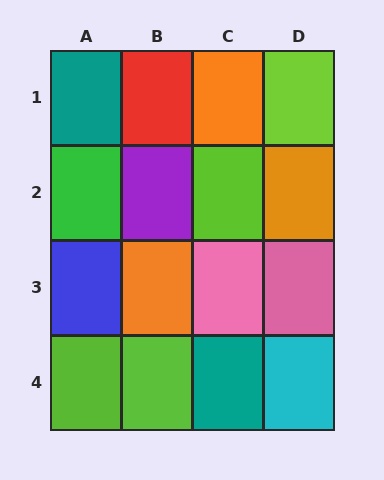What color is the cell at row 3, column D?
Pink.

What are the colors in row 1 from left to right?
Teal, red, orange, lime.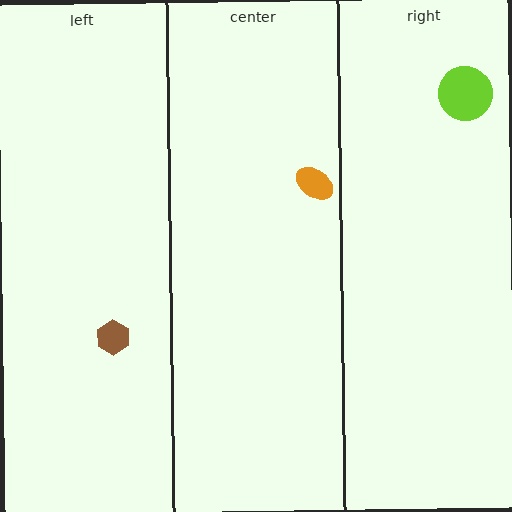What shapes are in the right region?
The lime circle.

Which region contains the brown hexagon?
The left region.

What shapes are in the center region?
The orange ellipse.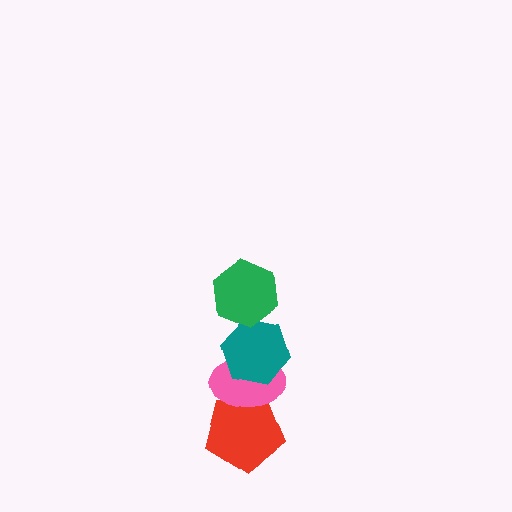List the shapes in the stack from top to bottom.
From top to bottom: the green hexagon, the teal hexagon, the pink ellipse, the red pentagon.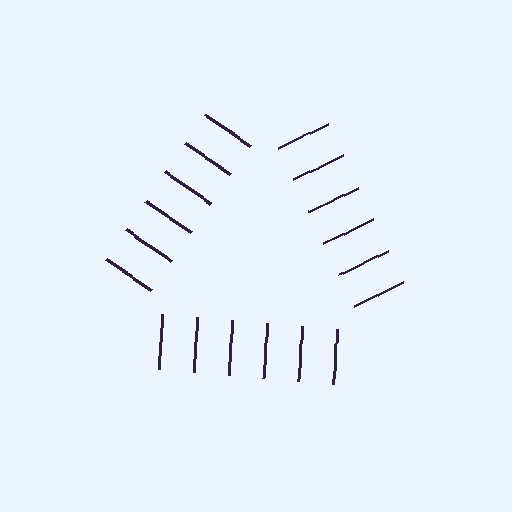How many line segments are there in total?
18 — 6 along each of the 3 edges.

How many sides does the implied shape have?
3 sides — the line-ends trace a triangle.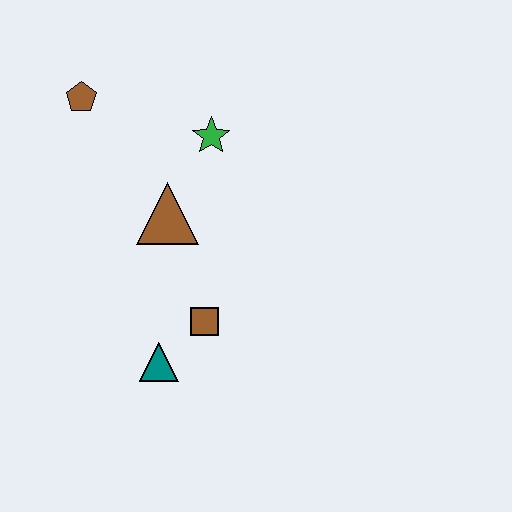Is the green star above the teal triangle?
Yes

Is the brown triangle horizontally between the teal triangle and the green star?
Yes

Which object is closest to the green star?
The brown triangle is closest to the green star.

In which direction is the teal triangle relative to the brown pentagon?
The teal triangle is below the brown pentagon.